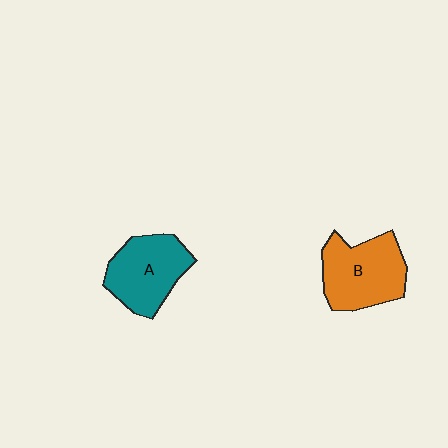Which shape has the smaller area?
Shape A (teal).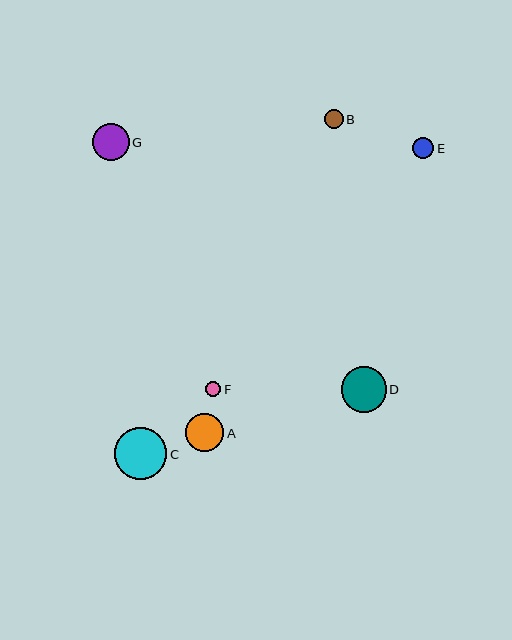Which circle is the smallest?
Circle F is the smallest with a size of approximately 15 pixels.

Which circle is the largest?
Circle C is the largest with a size of approximately 53 pixels.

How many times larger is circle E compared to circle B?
Circle E is approximately 1.1 times the size of circle B.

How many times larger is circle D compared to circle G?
Circle D is approximately 1.2 times the size of circle G.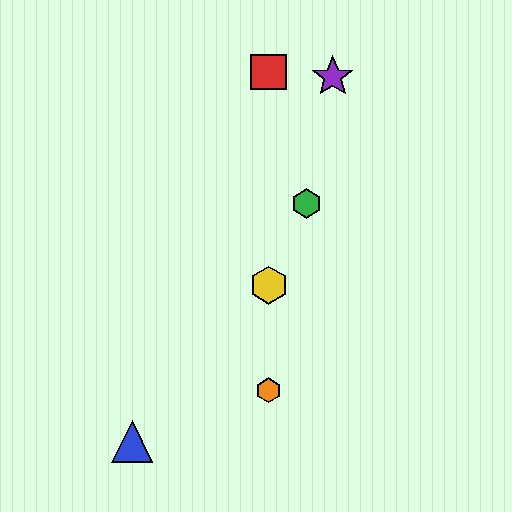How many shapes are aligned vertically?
3 shapes (the red square, the yellow hexagon, the orange hexagon) are aligned vertically.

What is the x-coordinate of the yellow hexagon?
The yellow hexagon is at x≈269.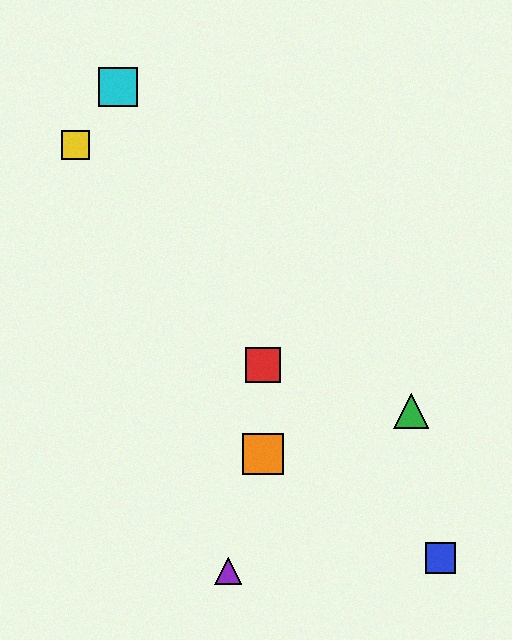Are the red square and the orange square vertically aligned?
Yes, both are at x≈263.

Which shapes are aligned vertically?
The red square, the orange square are aligned vertically.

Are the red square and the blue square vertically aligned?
No, the red square is at x≈263 and the blue square is at x≈441.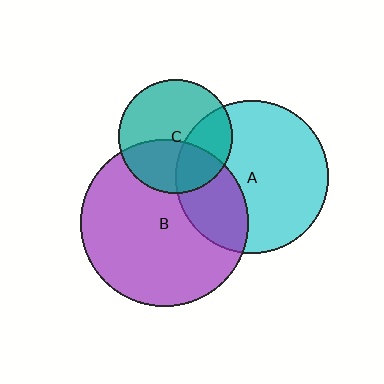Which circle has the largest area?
Circle B (purple).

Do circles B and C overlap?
Yes.